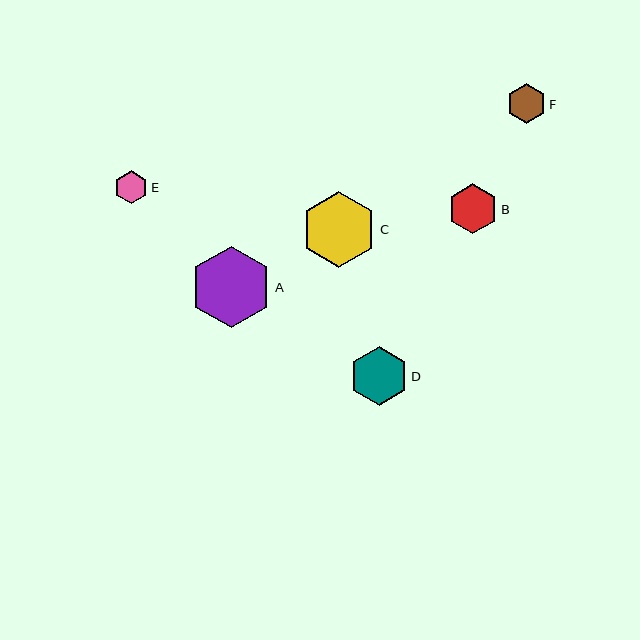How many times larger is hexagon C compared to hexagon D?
Hexagon C is approximately 1.3 times the size of hexagon D.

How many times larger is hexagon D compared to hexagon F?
Hexagon D is approximately 1.5 times the size of hexagon F.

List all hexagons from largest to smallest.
From largest to smallest: A, C, D, B, F, E.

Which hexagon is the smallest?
Hexagon E is the smallest with a size of approximately 33 pixels.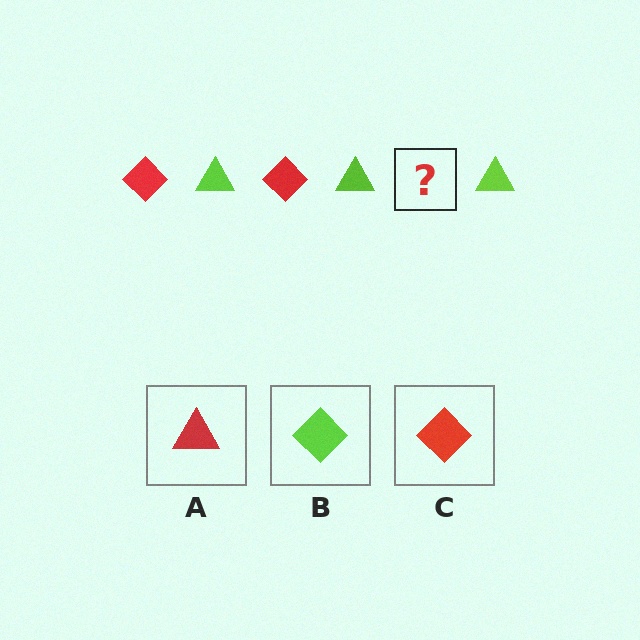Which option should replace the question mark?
Option C.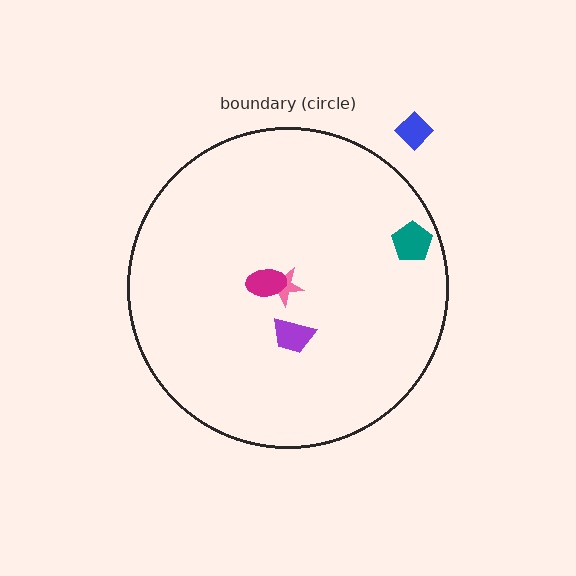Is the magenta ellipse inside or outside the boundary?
Inside.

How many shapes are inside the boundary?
4 inside, 1 outside.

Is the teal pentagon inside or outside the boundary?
Inside.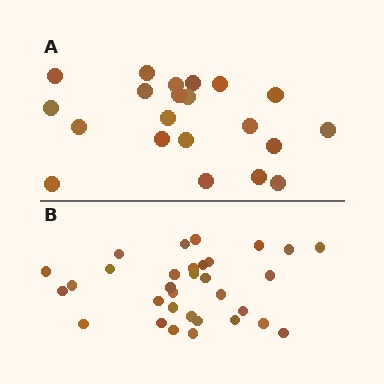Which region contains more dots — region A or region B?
Region B (the bottom region) has more dots.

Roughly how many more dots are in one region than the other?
Region B has roughly 12 or so more dots than region A.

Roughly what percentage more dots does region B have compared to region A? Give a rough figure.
About 50% more.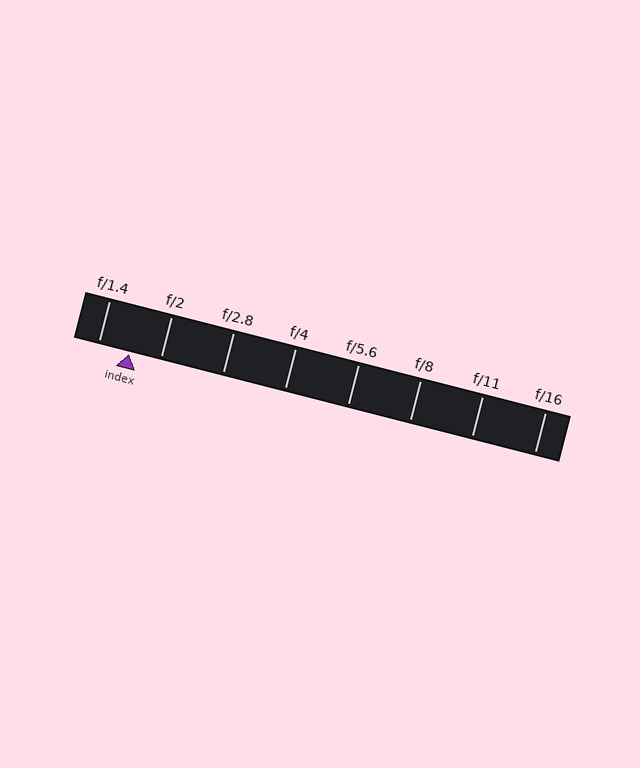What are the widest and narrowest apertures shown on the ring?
The widest aperture shown is f/1.4 and the narrowest is f/16.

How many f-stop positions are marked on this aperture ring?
There are 8 f-stop positions marked.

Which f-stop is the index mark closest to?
The index mark is closest to f/1.4.